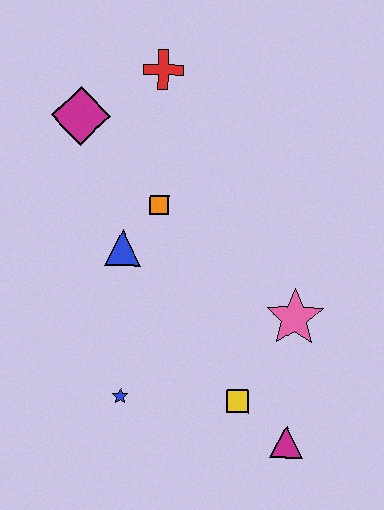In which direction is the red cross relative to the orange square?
The red cross is above the orange square.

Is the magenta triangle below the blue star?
Yes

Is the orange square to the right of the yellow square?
No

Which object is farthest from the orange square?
The magenta triangle is farthest from the orange square.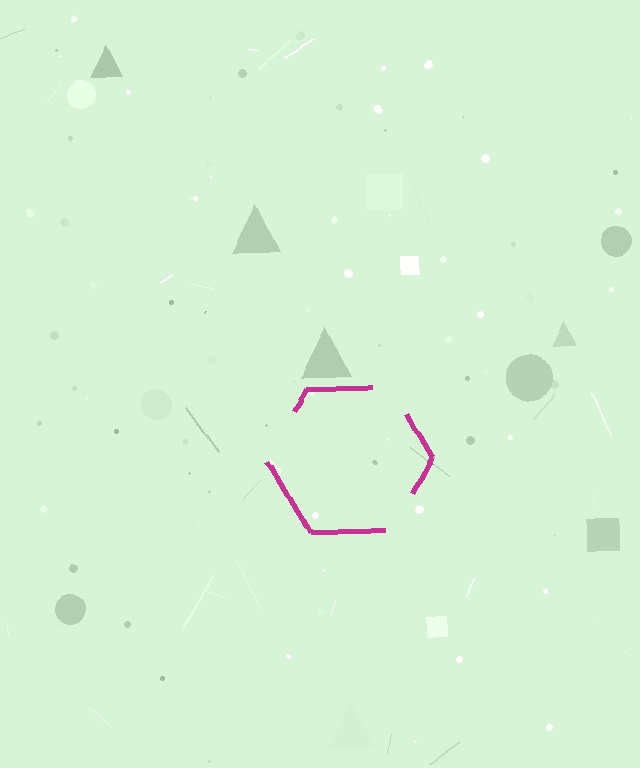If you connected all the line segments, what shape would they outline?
They would outline a hexagon.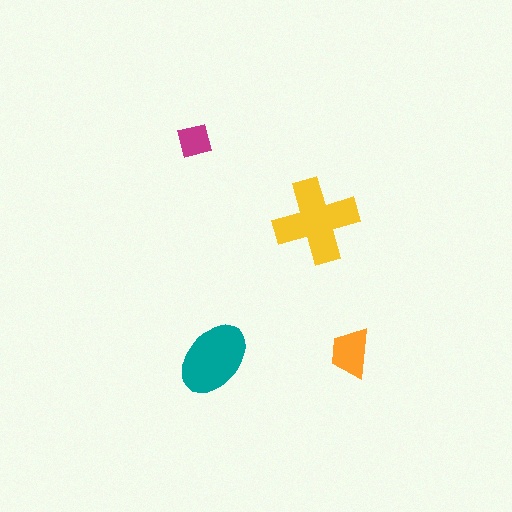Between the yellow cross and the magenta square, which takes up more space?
The yellow cross.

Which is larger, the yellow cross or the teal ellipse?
The yellow cross.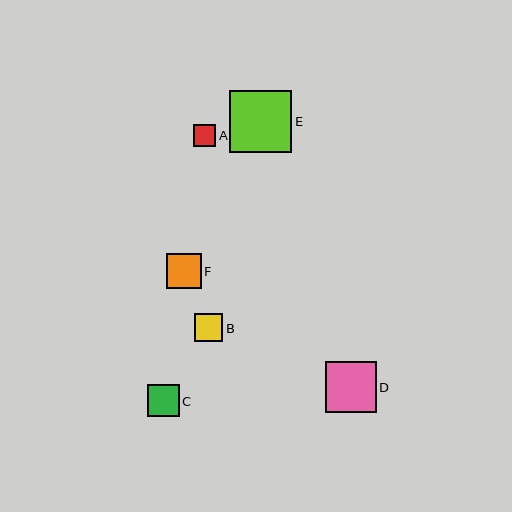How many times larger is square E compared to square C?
Square E is approximately 2.0 times the size of square C.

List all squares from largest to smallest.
From largest to smallest: E, D, F, C, B, A.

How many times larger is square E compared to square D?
Square E is approximately 1.2 times the size of square D.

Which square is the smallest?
Square A is the smallest with a size of approximately 22 pixels.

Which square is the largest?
Square E is the largest with a size of approximately 62 pixels.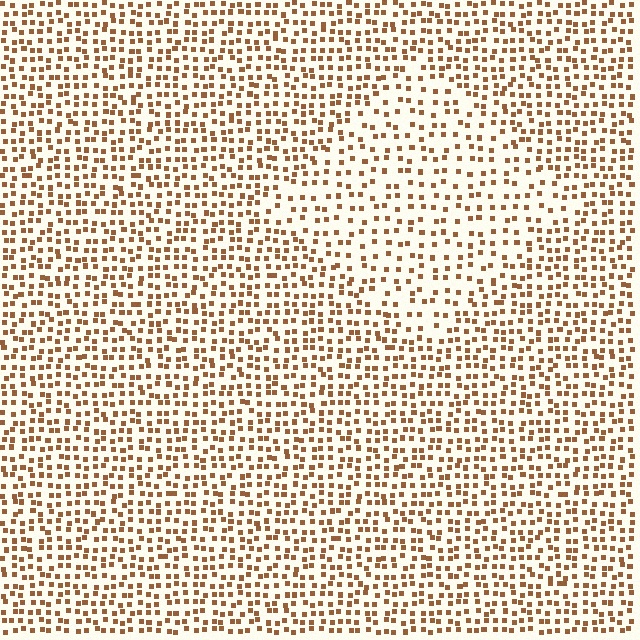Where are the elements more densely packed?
The elements are more densely packed outside the diamond boundary.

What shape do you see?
I see a diamond.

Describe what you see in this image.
The image contains small brown elements arranged at two different densities. A diamond-shaped region is visible where the elements are less densely packed than the surrounding area.